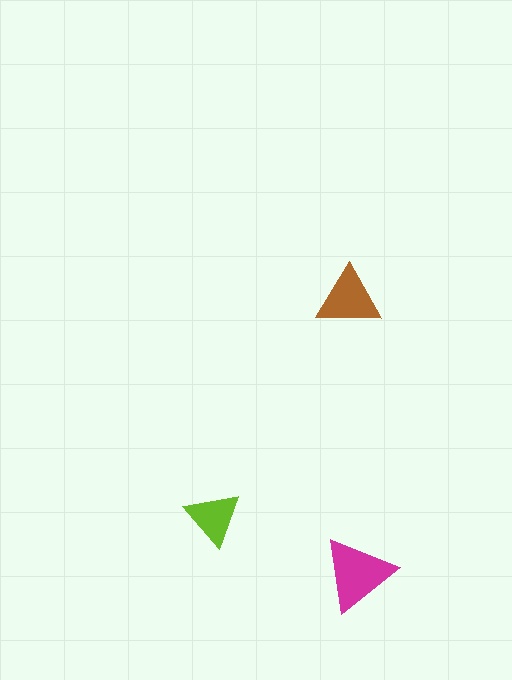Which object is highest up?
The brown triangle is topmost.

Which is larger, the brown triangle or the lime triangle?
The brown one.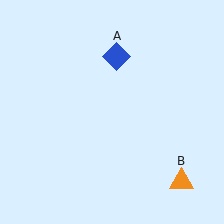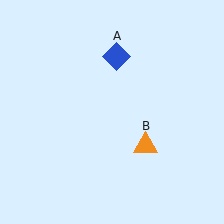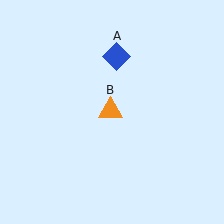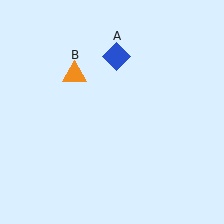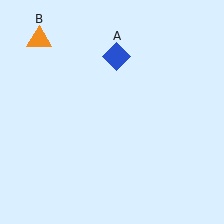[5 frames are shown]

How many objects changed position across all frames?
1 object changed position: orange triangle (object B).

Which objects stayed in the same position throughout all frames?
Blue diamond (object A) remained stationary.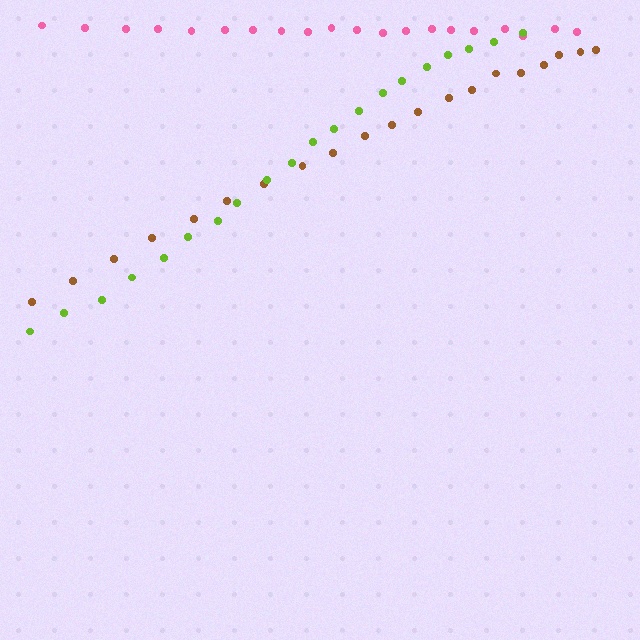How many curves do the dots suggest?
There are 3 distinct paths.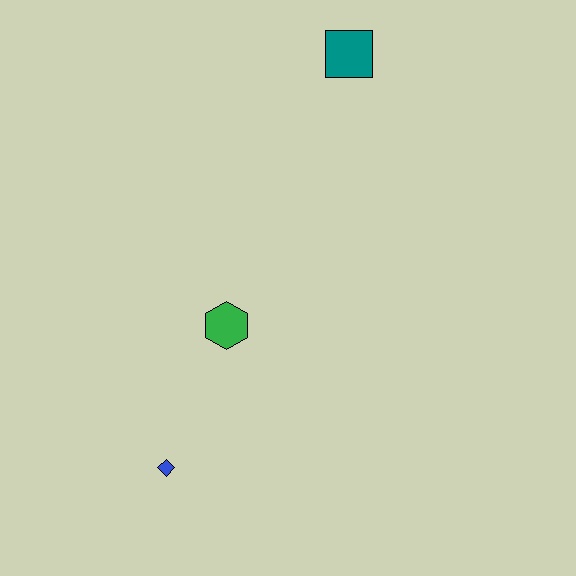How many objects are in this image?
There are 3 objects.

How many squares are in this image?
There is 1 square.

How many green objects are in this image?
There is 1 green object.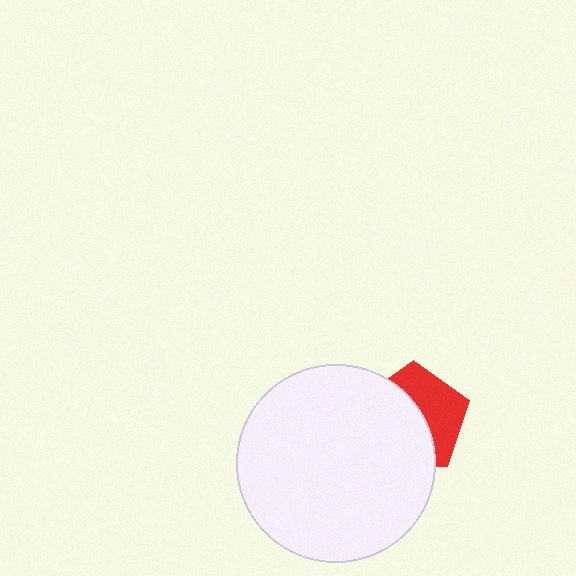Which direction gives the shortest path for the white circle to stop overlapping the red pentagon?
Moving left gives the shortest separation.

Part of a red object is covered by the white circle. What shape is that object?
It is a pentagon.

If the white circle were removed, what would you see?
You would see the complete red pentagon.